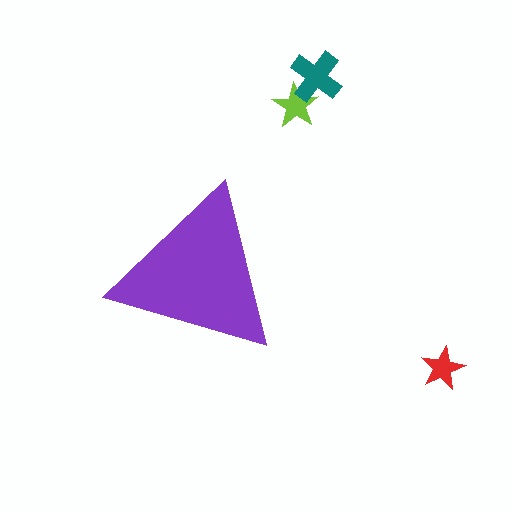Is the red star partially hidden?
No, the red star is fully visible.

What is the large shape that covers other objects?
A purple triangle.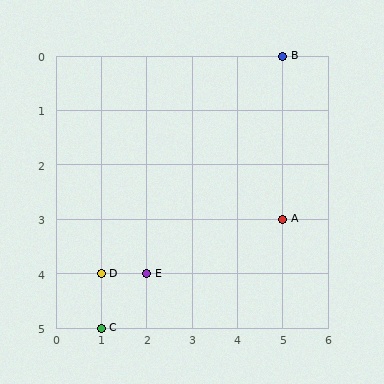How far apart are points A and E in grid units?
Points A and E are 3 columns and 1 row apart (about 3.2 grid units diagonally).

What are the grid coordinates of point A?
Point A is at grid coordinates (5, 3).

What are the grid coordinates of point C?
Point C is at grid coordinates (1, 5).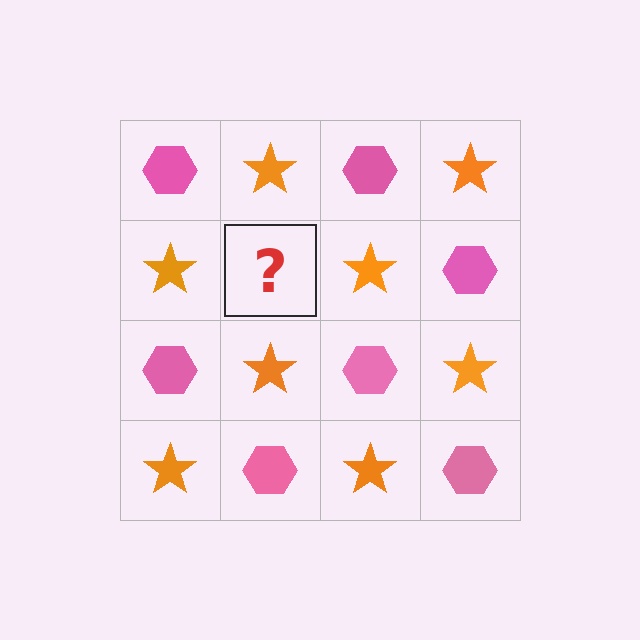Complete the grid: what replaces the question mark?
The question mark should be replaced with a pink hexagon.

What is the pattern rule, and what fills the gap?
The rule is that it alternates pink hexagon and orange star in a checkerboard pattern. The gap should be filled with a pink hexagon.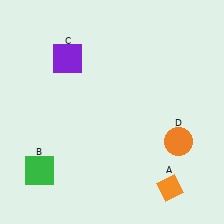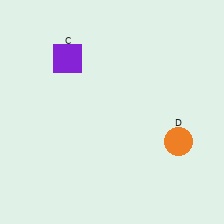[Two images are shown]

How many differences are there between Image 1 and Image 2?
There are 2 differences between the two images.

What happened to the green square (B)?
The green square (B) was removed in Image 2. It was in the bottom-left area of Image 1.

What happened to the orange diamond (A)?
The orange diamond (A) was removed in Image 2. It was in the bottom-right area of Image 1.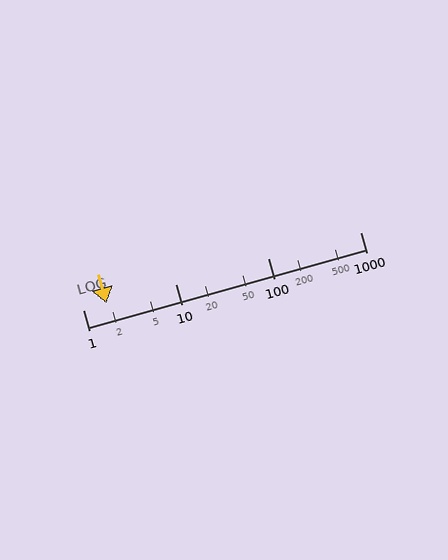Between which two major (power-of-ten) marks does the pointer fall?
The pointer is between 1 and 10.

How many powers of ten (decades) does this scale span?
The scale spans 3 decades, from 1 to 1000.